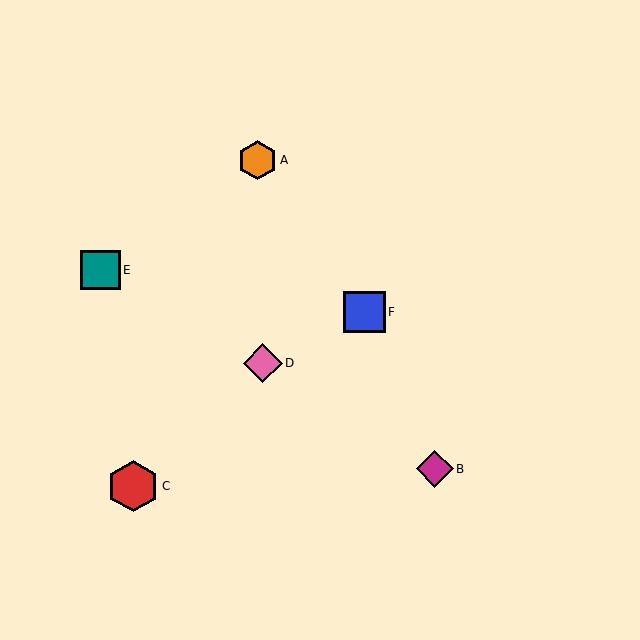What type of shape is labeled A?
Shape A is an orange hexagon.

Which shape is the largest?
The red hexagon (labeled C) is the largest.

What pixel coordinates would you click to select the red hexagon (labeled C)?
Click at (133, 486) to select the red hexagon C.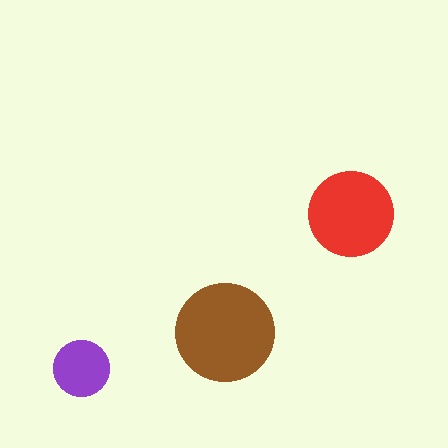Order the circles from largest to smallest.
the brown one, the red one, the purple one.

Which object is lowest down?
The purple circle is bottommost.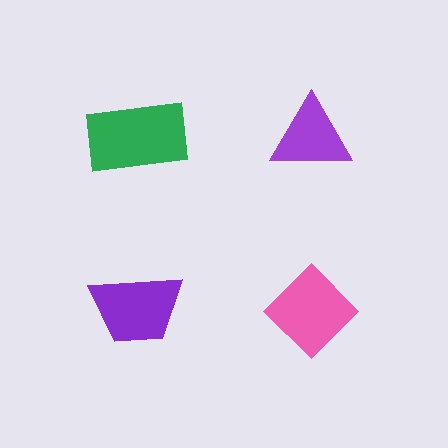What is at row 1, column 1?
A green rectangle.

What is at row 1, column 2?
A purple triangle.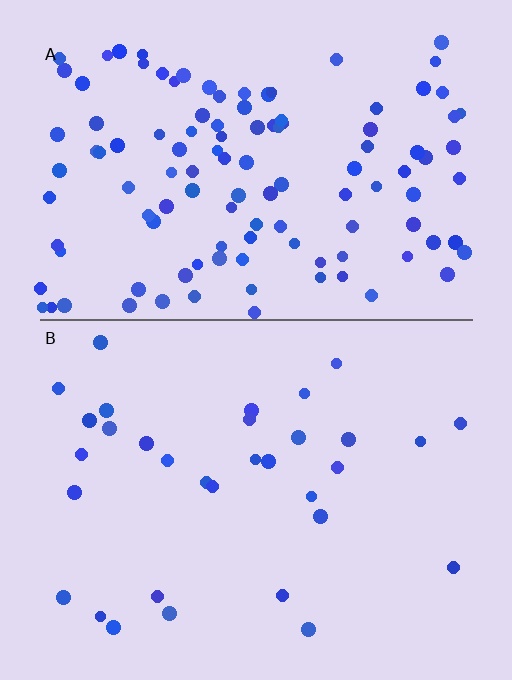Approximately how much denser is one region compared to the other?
Approximately 3.6× — region A over region B.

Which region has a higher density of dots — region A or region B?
A (the top).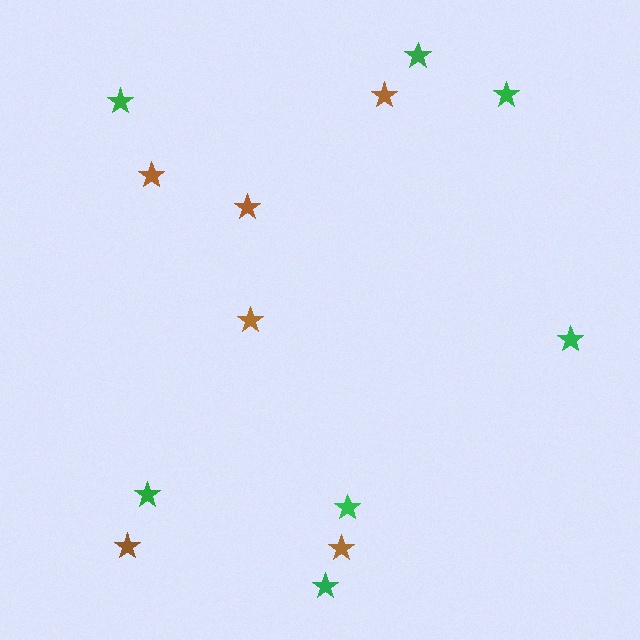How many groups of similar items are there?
There are 2 groups: one group of green stars (7) and one group of brown stars (6).